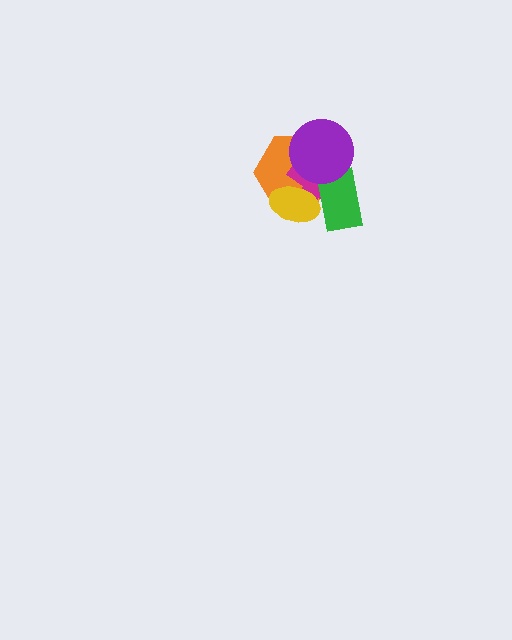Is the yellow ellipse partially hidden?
Yes, it is partially covered by another shape.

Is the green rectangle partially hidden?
Yes, it is partially covered by another shape.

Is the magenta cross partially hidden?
Yes, it is partially covered by another shape.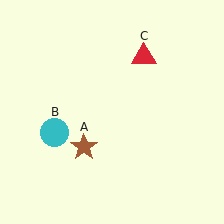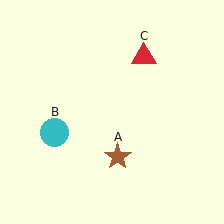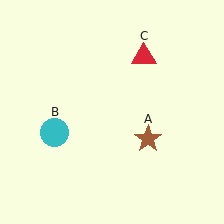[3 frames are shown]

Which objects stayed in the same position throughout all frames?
Cyan circle (object B) and red triangle (object C) remained stationary.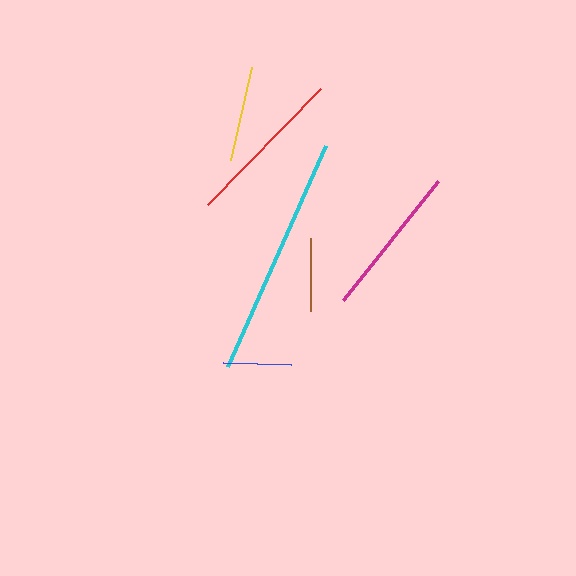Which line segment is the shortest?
The blue line is the shortest at approximately 68 pixels.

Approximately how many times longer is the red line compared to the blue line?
The red line is approximately 2.4 times the length of the blue line.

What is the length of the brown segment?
The brown segment is approximately 73 pixels long.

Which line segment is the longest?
The cyan line is the longest at approximately 241 pixels.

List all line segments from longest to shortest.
From longest to shortest: cyan, red, magenta, yellow, brown, blue.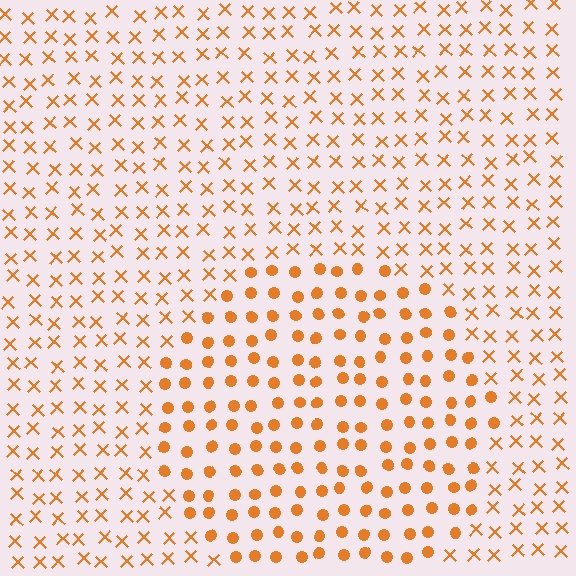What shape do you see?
I see a circle.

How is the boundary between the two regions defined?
The boundary is defined by a change in element shape: circles inside vs. X marks outside. All elements share the same color and spacing.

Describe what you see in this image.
The image is filled with small orange elements arranged in a uniform grid. A circle-shaped region contains circles, while the surrounding area contains X marks. The boundary is defined purely by the change in element shape.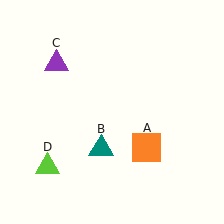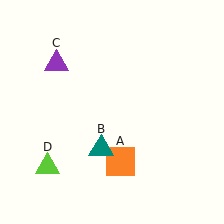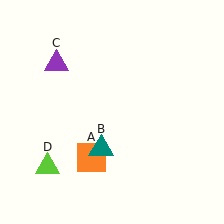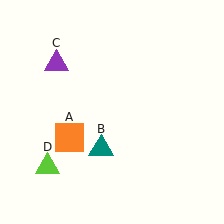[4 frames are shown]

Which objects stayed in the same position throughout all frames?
Teal triangle (object B) and purple triangle (object C) and lime triangle (object D) remained stationary.